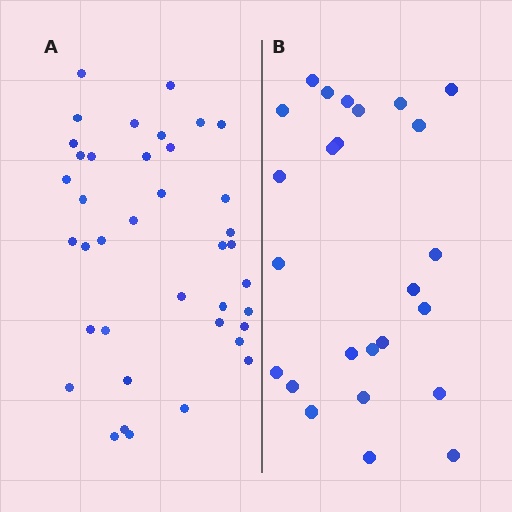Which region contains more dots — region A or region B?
Region A (the left region) has more dots.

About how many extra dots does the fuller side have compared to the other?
Region A has approximately 15 more dots than region B.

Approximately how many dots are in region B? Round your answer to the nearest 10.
About 20 dots. (The exact count is 25, which rounds to 20.)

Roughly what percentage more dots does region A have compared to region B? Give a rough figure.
About 55% more.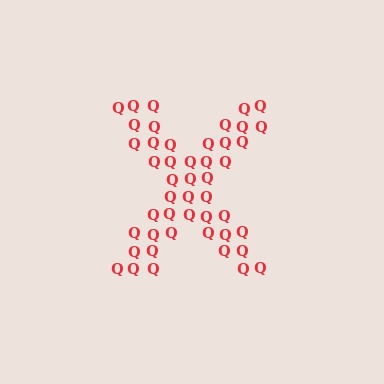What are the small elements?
The small elements are letter Q's.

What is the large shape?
The large shape is the letter X.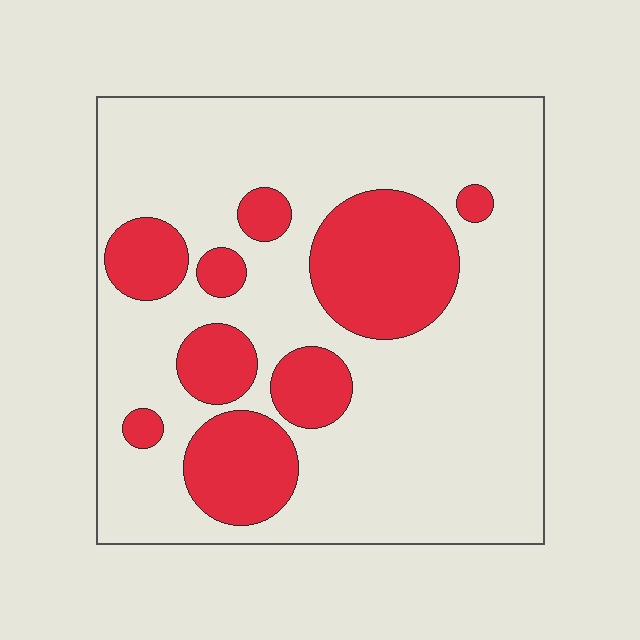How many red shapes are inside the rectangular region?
9.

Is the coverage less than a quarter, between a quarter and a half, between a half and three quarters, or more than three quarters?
Between a quarter and a half.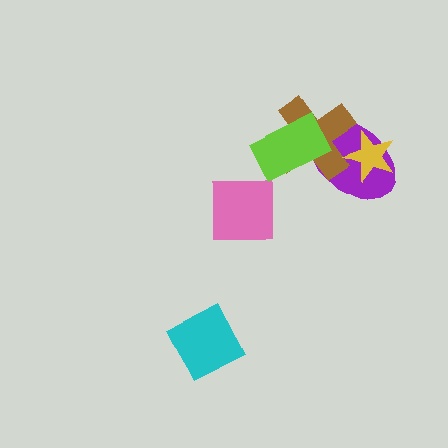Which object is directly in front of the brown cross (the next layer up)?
The yellow star is directly in front of the brown cross.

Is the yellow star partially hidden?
No, no other shape covers it.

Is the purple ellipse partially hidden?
Yes, it is partially covered by another shape.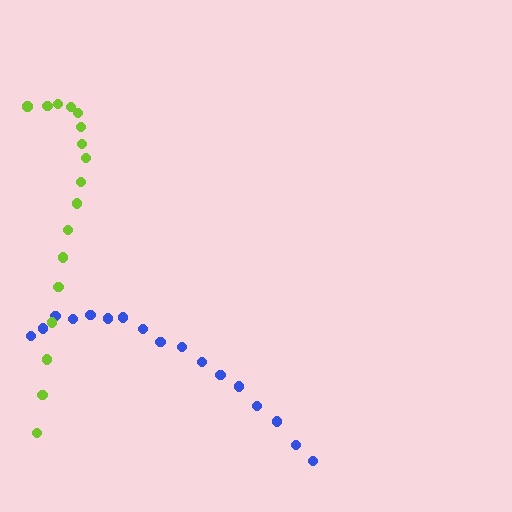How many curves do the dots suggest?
There are 2 distinct paths.